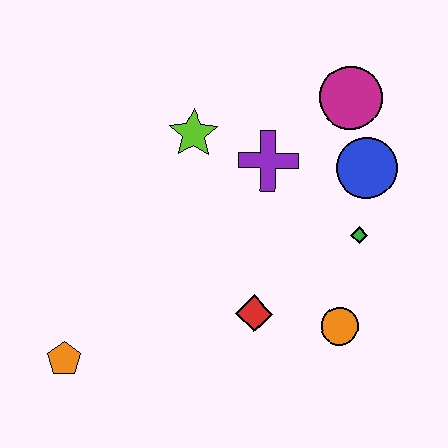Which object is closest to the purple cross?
The lime star is closest to the purple cross.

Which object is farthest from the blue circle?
The orange pentagon is farthest from the blue circle.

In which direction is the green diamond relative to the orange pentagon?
The green diamond is to the right of the orange pentagon.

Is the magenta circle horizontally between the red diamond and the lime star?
No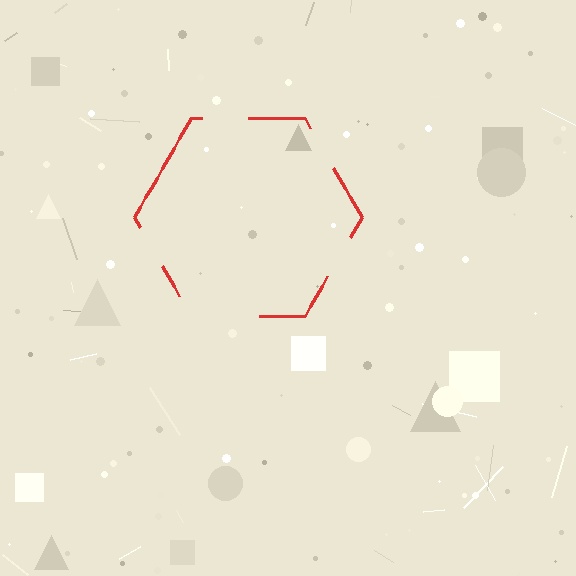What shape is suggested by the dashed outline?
The dashed outline suggests a hexagon.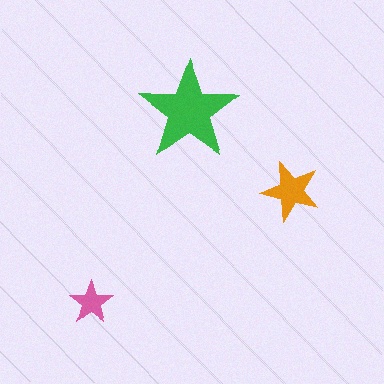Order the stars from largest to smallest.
the green one, the orange one, the pink one.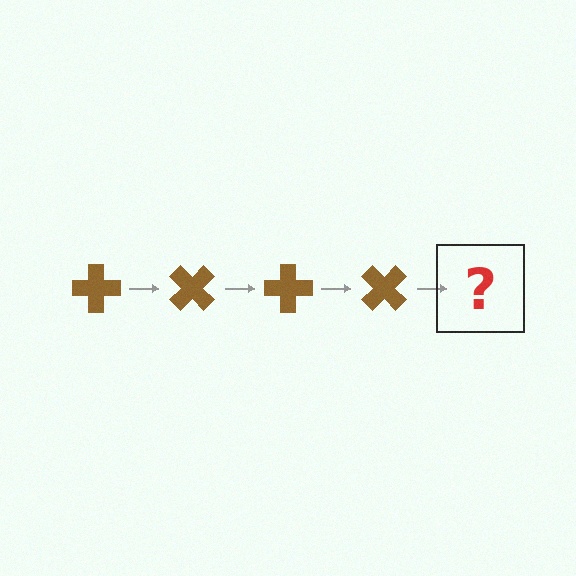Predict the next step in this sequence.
The next step is a brown cross rotated 180 degrees.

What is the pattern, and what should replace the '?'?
The pattern is that the cross rotates 45 degrees each step. The '?' should be a brown cross rotated 180 degrees.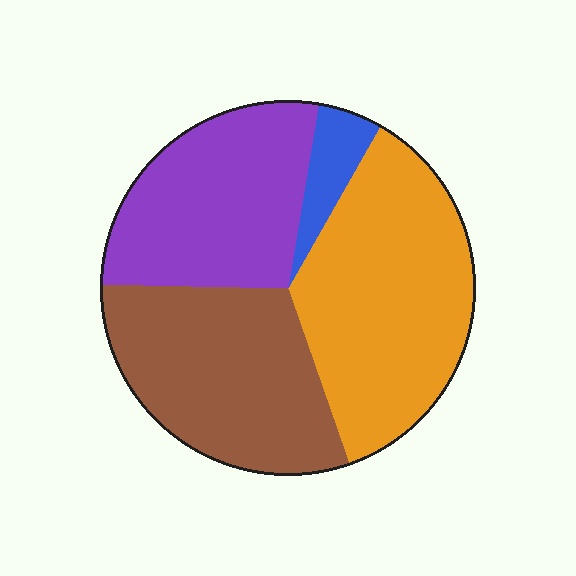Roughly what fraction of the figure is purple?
Purple covers around 25% of the figure.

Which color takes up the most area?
Orange, at roughly 35%.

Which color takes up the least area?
Blue, at roughly 5%.